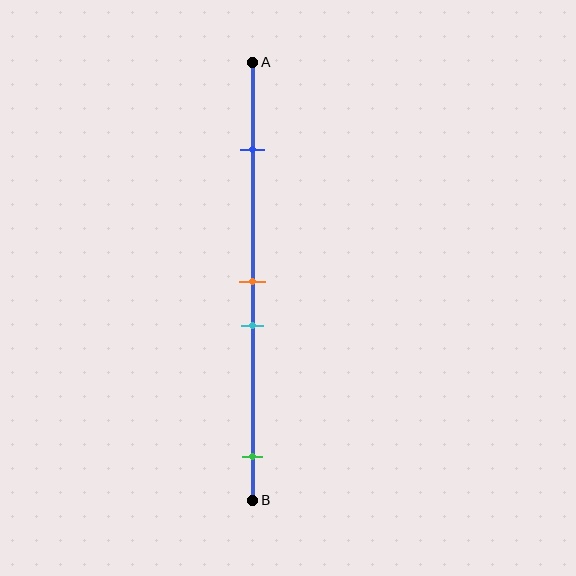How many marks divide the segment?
There are 4 marks dividing the segment.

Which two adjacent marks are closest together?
The orange and cyan marks are the closest adjacent pair.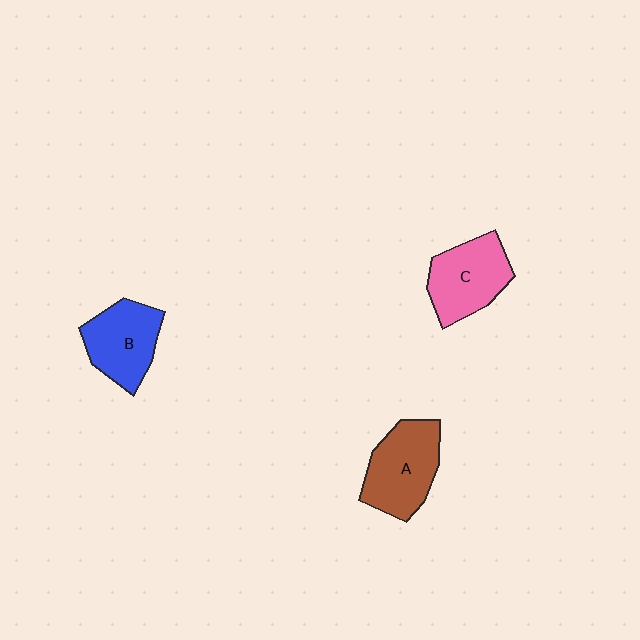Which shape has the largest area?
Shape A (brown).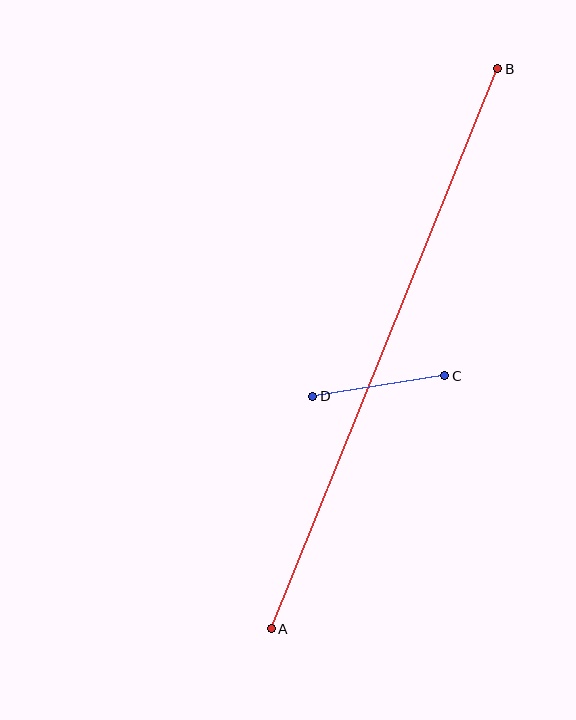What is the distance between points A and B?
The distance is approximately 604 pixels.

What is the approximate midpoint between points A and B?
The midpoint is at approximately (385, 349) pixels.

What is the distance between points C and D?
The distance is approximately 133 pixels.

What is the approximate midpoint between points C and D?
The midpoint is at approximately (379, 386) pixels.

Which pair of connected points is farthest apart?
Points A and B are farthest apart.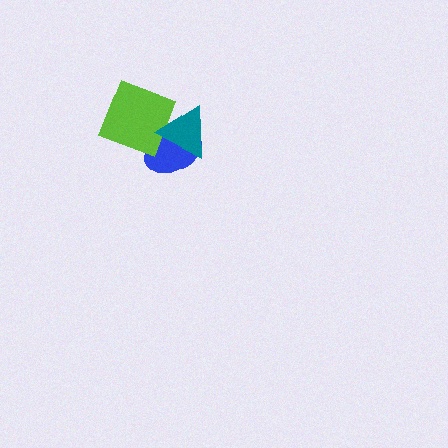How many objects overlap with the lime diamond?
2 objects overlap with the lime diamond.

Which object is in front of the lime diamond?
The teal triangle is in front of the lime diamond.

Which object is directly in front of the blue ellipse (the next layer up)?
The lime diamond is directly in front of the blue ellipse.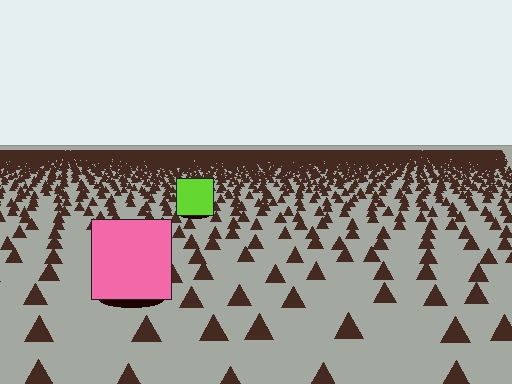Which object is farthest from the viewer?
The lime square is farthest from the viewer. It appears smaller and the ground texture around it is denser.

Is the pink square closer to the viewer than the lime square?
Yes. The pink square is closer — you can tell from the texture gradient: the ground texture is coarser near it.